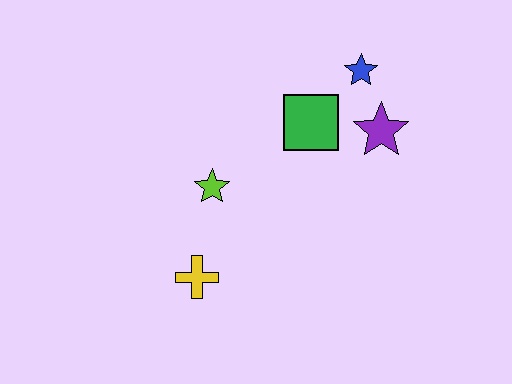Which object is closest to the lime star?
The yellow cross is closest to the lime star.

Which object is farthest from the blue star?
The yellow cross is farthest from the blue star.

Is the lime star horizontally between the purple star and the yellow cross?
Yes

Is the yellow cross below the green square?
Yes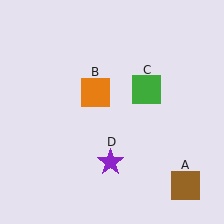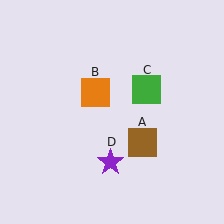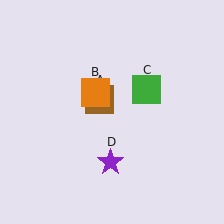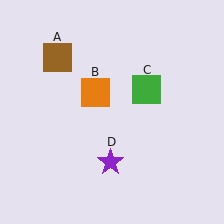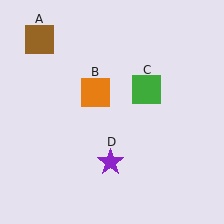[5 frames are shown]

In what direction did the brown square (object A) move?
The brown square (object A) moved up and to the left.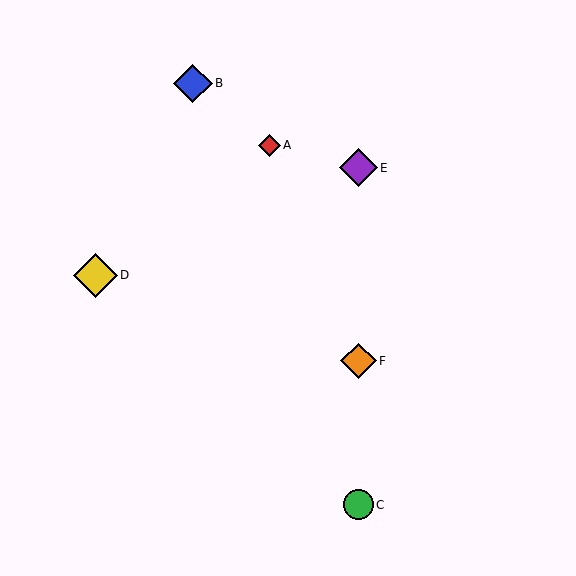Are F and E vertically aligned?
Yes, both are at x≈358.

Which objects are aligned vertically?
Objects C, E, F are aligned vertically.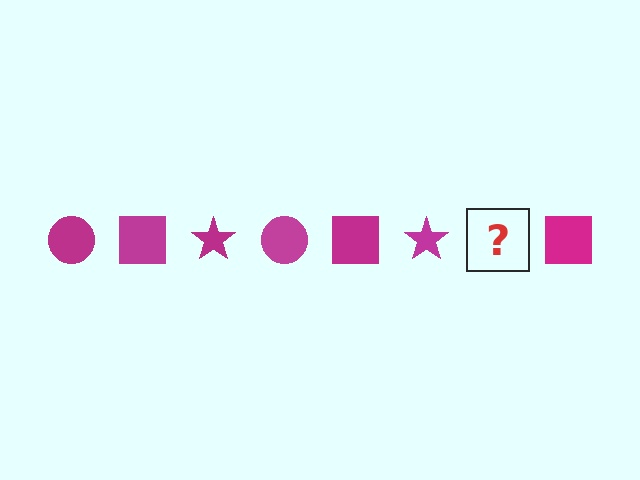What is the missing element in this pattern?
The missing element is a magenta circle.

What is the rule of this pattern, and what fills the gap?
The rule is that the pattern cycles through circle, square, star shapes in magenta. The gap should be filled with a magenta circle.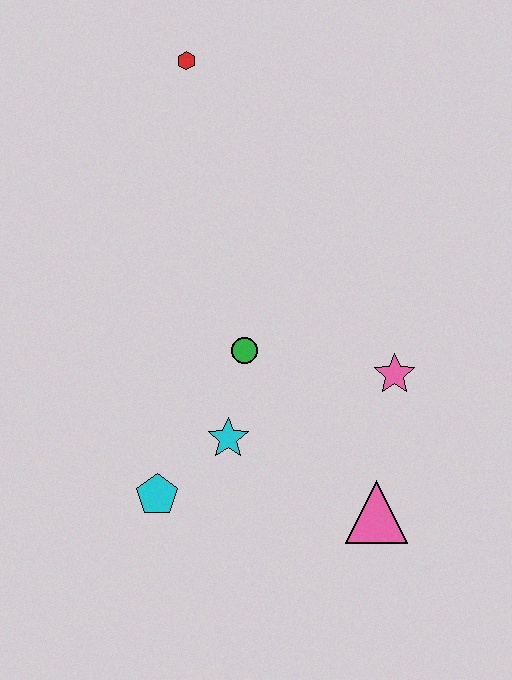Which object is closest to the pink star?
The pink triangle is closest to the pink star.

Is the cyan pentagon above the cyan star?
No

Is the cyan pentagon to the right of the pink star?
No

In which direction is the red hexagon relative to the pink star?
The red hexagon is above the pink star.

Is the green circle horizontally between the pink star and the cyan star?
Yes